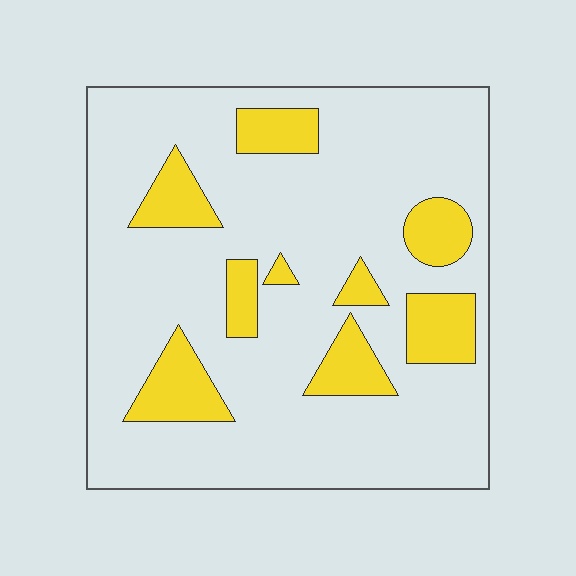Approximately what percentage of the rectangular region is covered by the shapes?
Approximately 20%.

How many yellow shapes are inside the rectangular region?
9.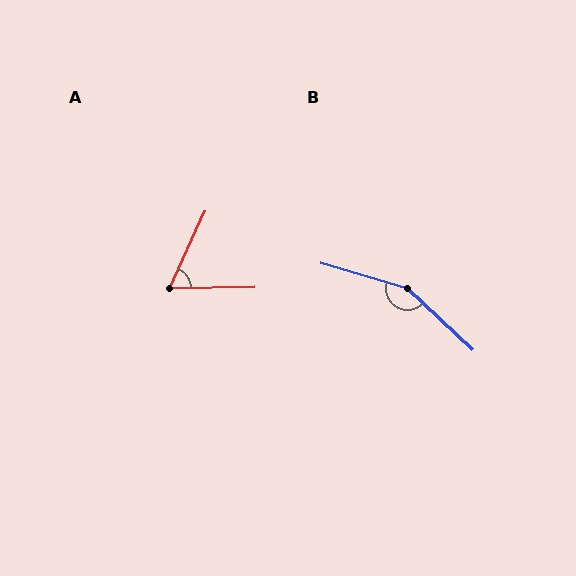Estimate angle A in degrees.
Approximately 64 degrees.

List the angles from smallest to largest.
A (64°), B (153°).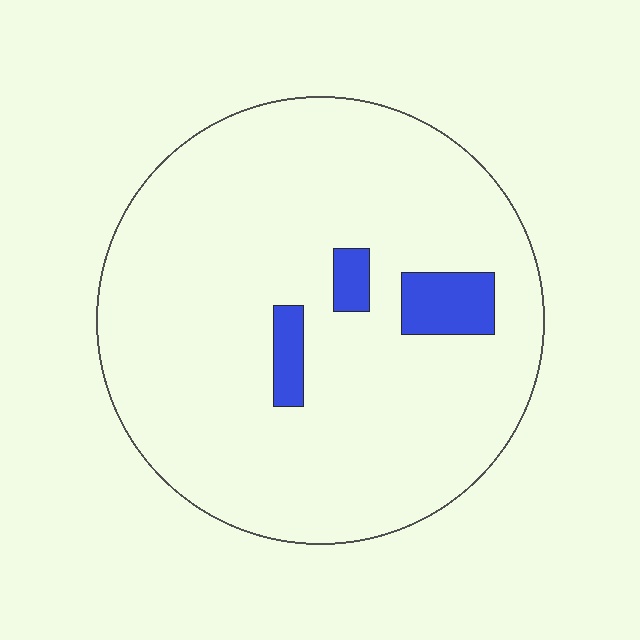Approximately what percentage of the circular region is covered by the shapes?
Approximately 5%.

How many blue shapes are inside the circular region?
3.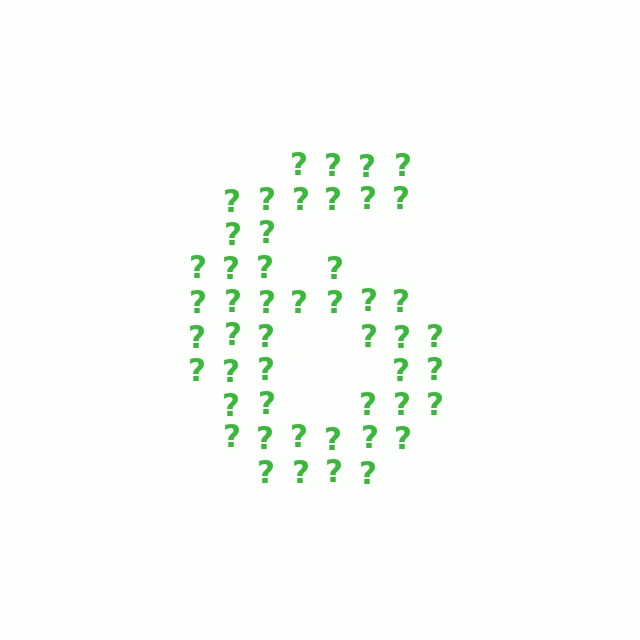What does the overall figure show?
The overall figure shows the digit 6.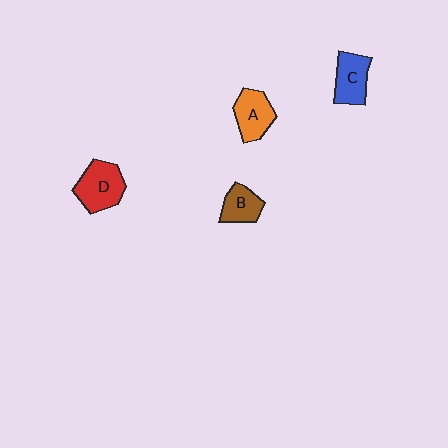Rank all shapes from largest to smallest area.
From largest to smallest: D (red), A (orange), C (blue), B (brown).